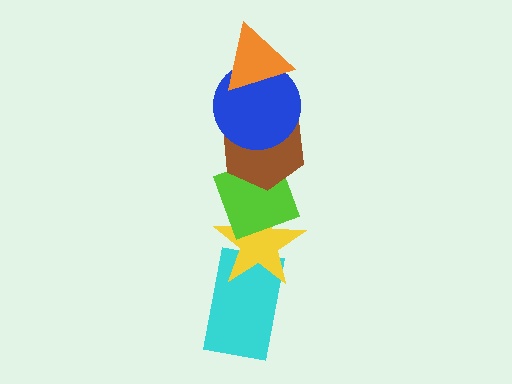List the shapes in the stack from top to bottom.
From top to bottom: the orange triangle, the blue circle, the brown hexagon, the lime diamond, the yellow star, the cyan rectangle.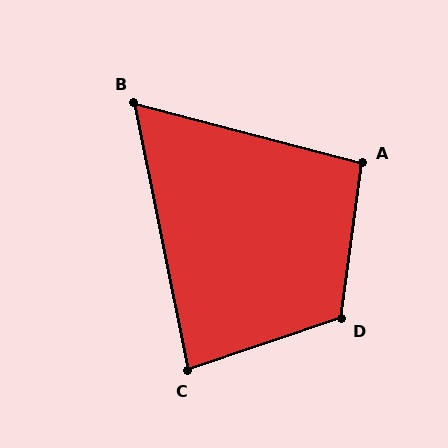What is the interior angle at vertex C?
Approximately 83 degrees (acute).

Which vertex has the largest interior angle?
D, at approximately 116 degrees.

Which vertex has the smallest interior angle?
B, at approximately 64 degrees.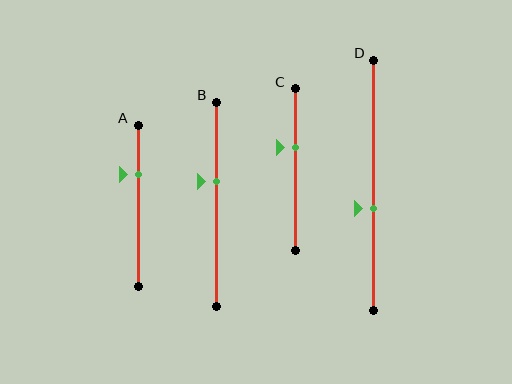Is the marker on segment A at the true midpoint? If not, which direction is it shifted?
No, the marker on segment A is shifted upward by about 19% of the segment length.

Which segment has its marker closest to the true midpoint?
Segment D has its marker closest to the true midpoint.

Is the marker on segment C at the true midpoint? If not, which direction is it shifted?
No, the marker on segment C is shifted upward by about 14% of the segment length.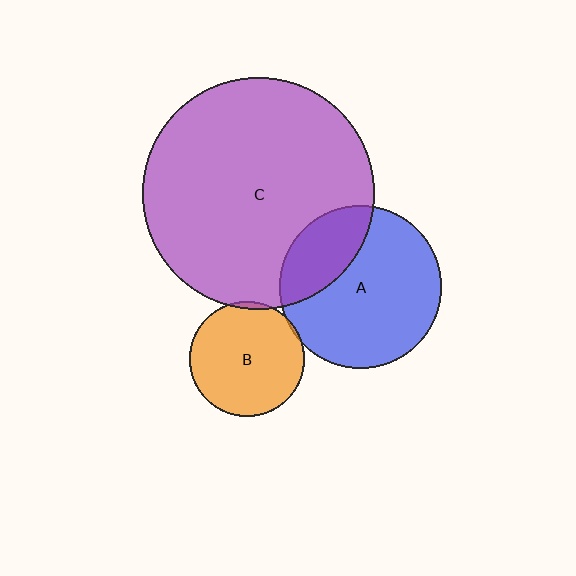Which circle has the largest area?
Circle C (purple).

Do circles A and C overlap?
Yes.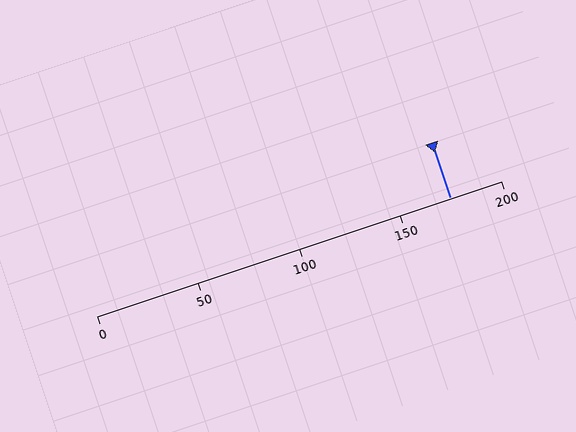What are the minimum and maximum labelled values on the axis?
The axis runs from 0 to 200.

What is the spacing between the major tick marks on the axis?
The major ticks are spaced 50 apart.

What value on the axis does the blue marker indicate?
The marker indicates approximately 175.